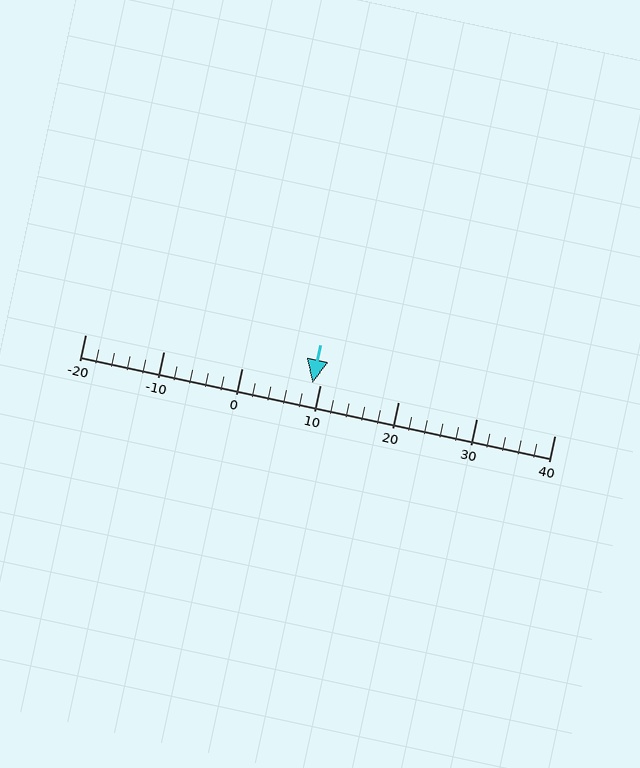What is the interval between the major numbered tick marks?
The major tick marks are spaced 10 units apart.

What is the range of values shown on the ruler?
The ruler shows values from -20 to 40.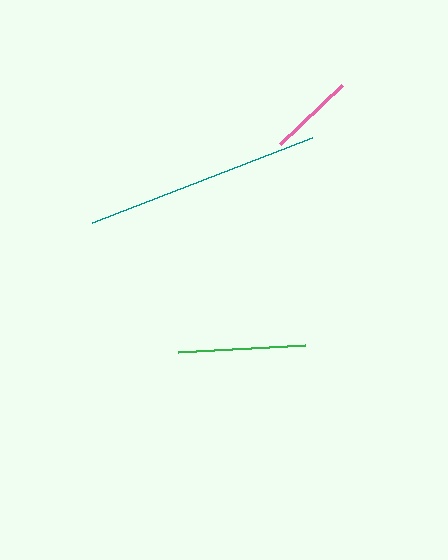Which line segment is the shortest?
The pink line is the shortest at approximately 86 pixels.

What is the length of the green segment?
The green segment is approximately 127 pixels long.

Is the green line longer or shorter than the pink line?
The green line is longer than the pink line.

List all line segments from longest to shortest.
From longest to shortest: teal, green, pink.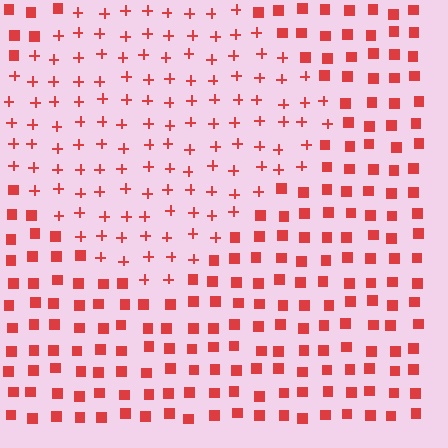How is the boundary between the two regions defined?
The boundary is defined by a change in element shape: plus signs inside vs. squares outside. All elements share the same color and spacing.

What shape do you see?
I see a diamond.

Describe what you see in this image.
The image is filled with small red elements arranged in a uniform grid. A diamond-shaped region contains plus signs, while the surrounding area contains squares. The boundary is defined purely by the change in element shape.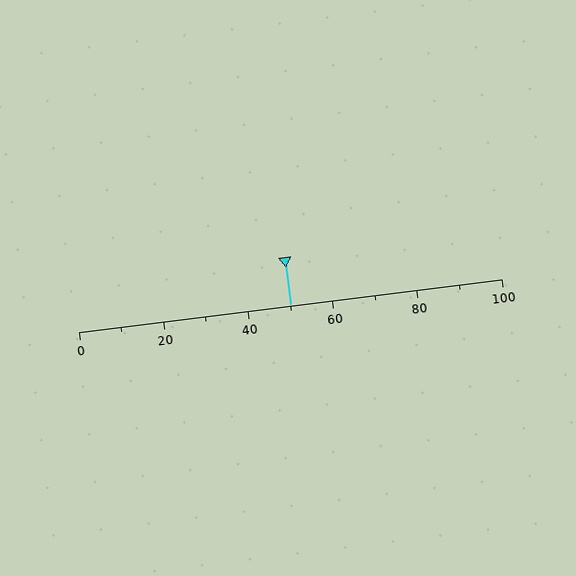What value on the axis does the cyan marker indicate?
The marker indicates approximately 50.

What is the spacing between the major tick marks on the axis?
The major ticks are spaced 20 apart.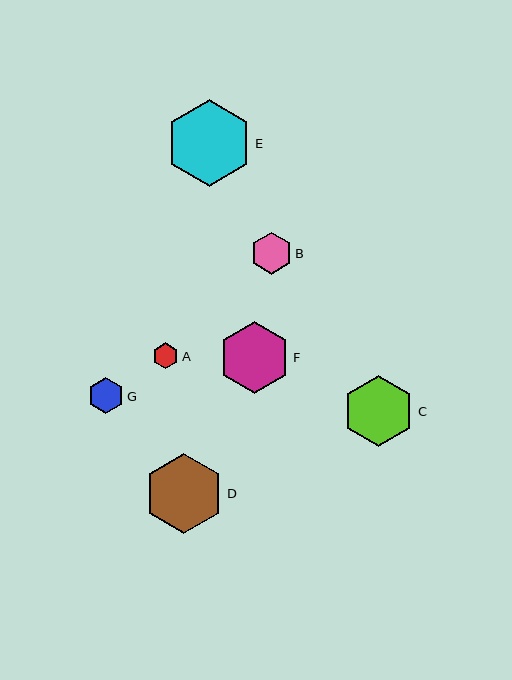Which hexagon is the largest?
Hexagon E is the largest with a size of approximately 86 pixels.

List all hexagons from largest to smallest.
From largest to smallest: E, D, C, F, B, G, A.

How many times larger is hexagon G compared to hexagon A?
Hexagon G is approximately 1.4 times the size of hexagon A.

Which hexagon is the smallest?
Hexagon A is the smallest with a size of approximately 26 pixels.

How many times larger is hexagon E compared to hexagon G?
Hexagon E is approximately 2.4 times the size of hexagon G.